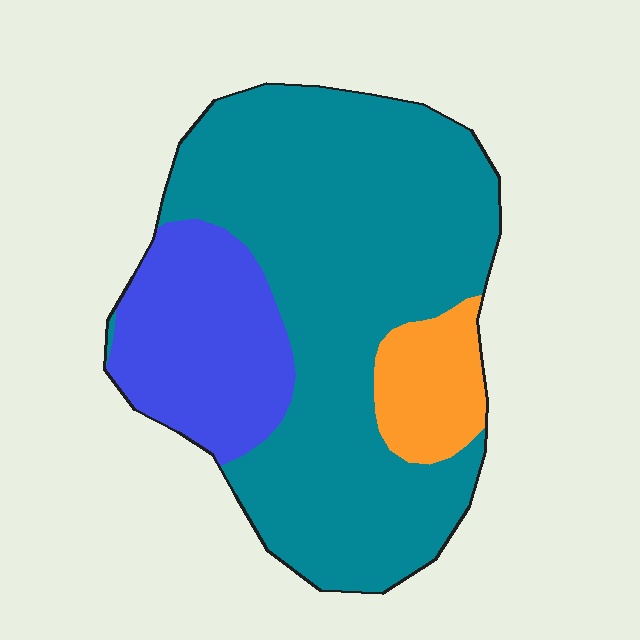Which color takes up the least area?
Orange, at roughly 10%.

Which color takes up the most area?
Teal, at roughly 70%.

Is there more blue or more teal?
Teal.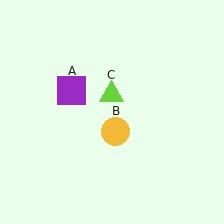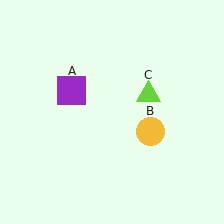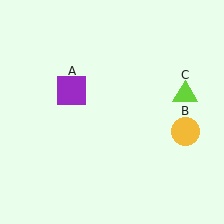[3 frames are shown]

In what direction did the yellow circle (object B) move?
The yellow circle (object B) moved right.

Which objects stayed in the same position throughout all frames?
Purple square (object A) remained stationary.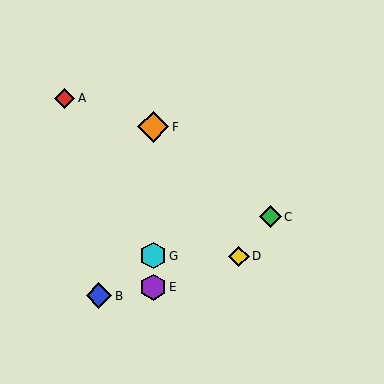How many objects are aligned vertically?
3 objects (E, F, G) are aligned vertically.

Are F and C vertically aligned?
No, F is at x≈153 and C is at x≈270.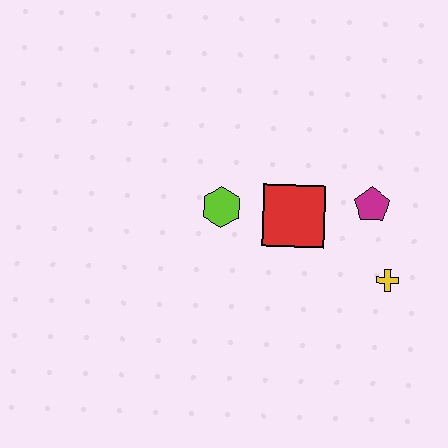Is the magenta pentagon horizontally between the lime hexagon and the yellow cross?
Yes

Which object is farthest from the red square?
The yellow cross is farthest from the red square.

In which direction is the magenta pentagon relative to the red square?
The magenta pentagon is to the right of the red square.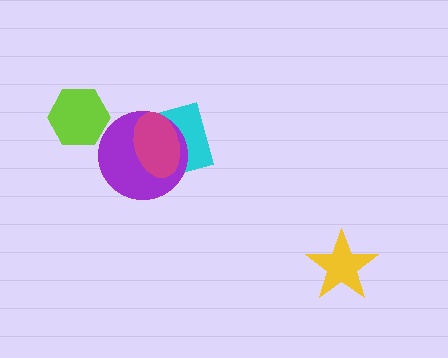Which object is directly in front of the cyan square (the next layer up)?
The purple circle is directly in front of the cyan square.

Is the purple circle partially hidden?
Yes, it is partially covered by another shape.